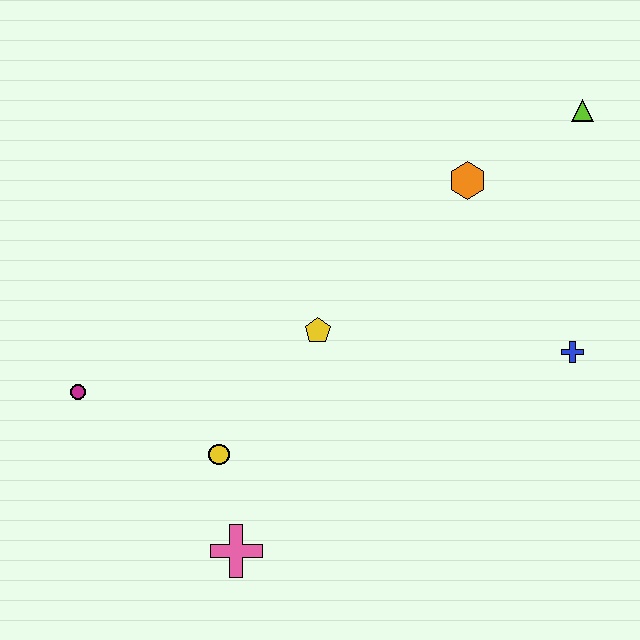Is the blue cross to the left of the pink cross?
No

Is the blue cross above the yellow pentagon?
No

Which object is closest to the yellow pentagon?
The yellow circle is closest to the yellow pentagon.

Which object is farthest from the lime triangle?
The magenta circle is farthest from the lime triangle.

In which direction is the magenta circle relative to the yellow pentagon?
The magenta circle is to the left of the yellow pentagon.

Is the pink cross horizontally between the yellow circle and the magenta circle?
No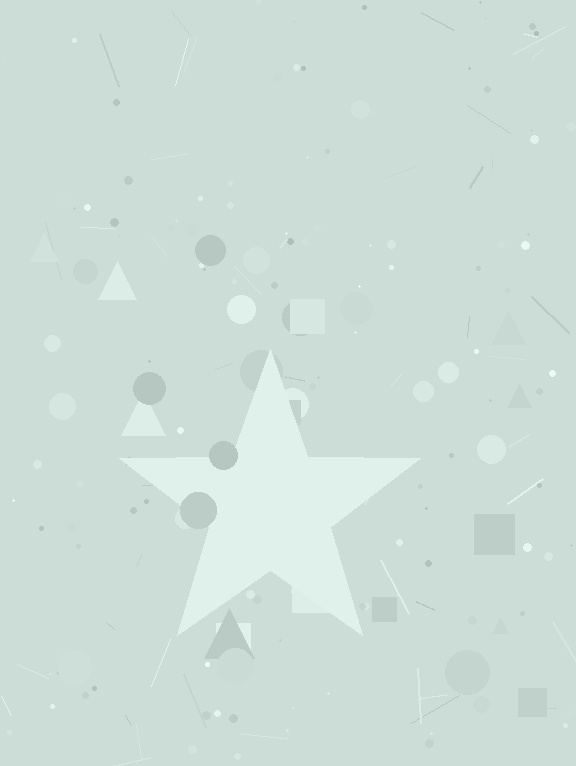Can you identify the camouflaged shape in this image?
The camouflaged shape is a star.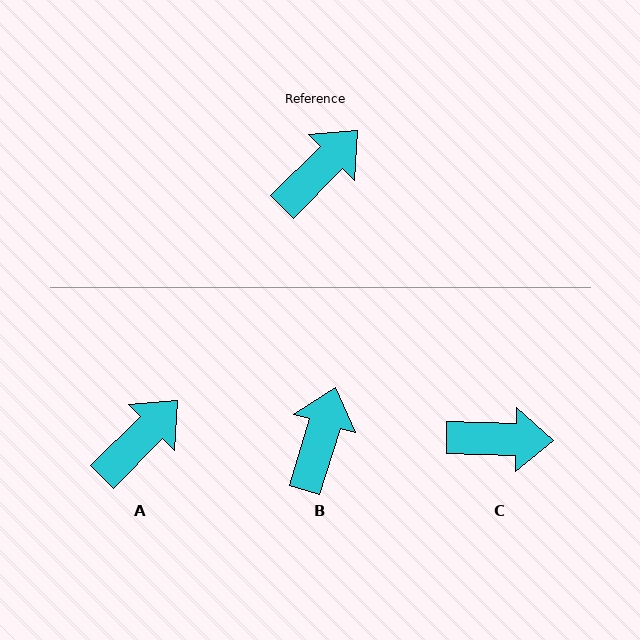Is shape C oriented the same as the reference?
No, it is off by about 46 degrees.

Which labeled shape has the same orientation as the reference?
A.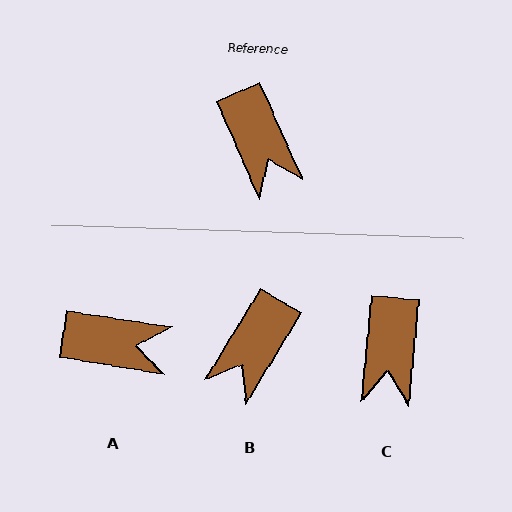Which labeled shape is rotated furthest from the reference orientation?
A, about 57 degrees away.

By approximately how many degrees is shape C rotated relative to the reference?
Approximately 29 degrees clockwise.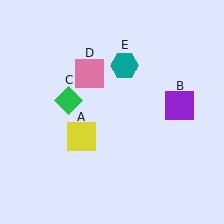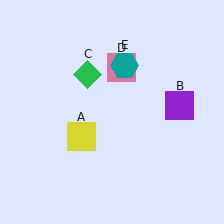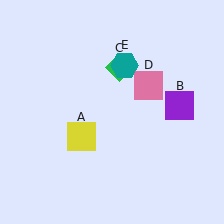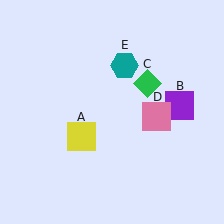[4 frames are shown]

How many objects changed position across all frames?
2 objects changed position: green diamond (object C), pink square (object D).